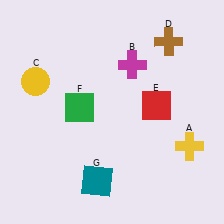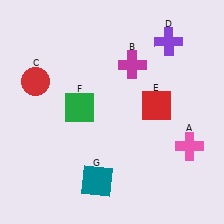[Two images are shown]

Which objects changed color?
A changed from yellow to pink. C changed from yellow to red. D changed from brown to purple.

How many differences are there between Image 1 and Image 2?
There are 3 differences between the two images.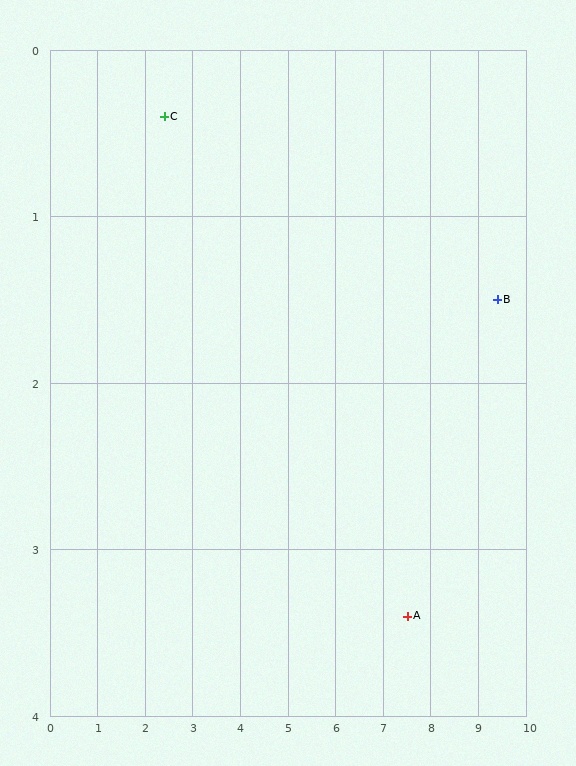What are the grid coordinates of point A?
Point A is at approximately (7.5, 3.4).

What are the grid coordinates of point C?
Point C is at approximately (2.4, 0.4).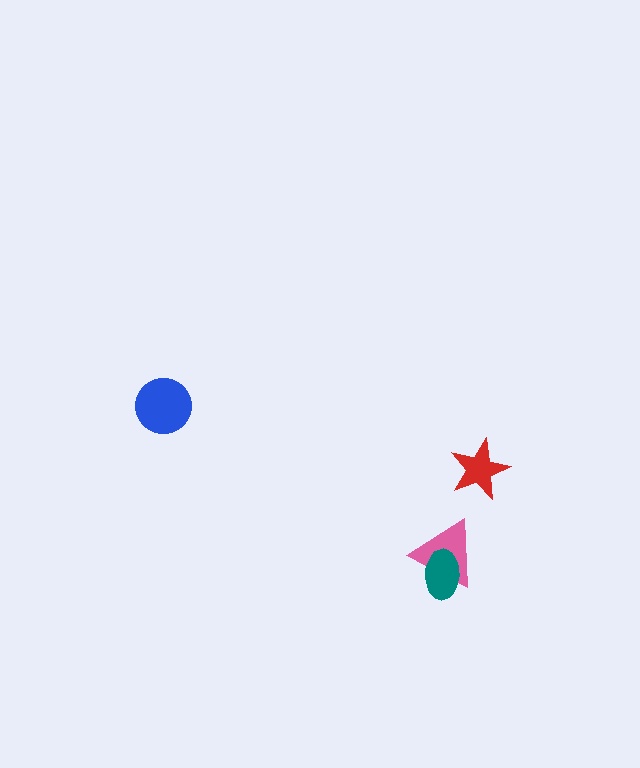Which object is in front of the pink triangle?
The teal ellipse is in front of the pink triangle.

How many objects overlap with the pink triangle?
1 object overlaps with the pink triangle.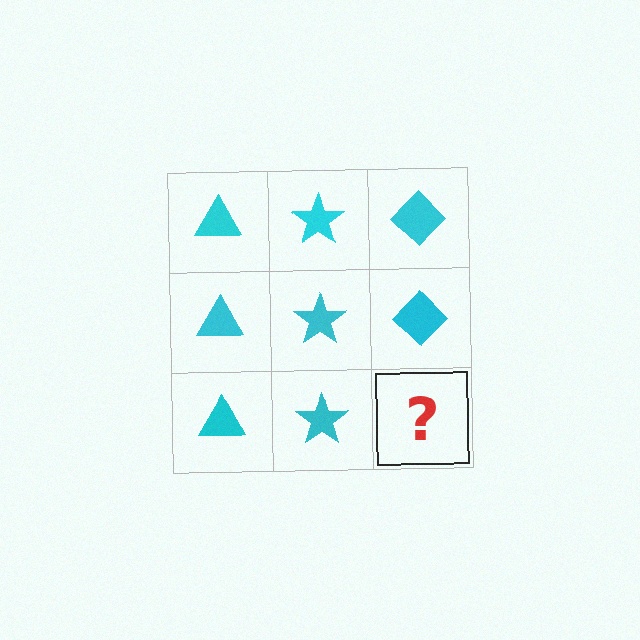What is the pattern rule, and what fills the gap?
The rule is that each column has a consistent shape. The gap should be filled with a cyan diamond.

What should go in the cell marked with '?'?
The missing cell should contain a cyan diamond.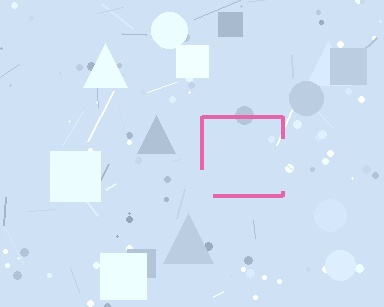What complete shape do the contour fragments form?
The contour fragments form a square.